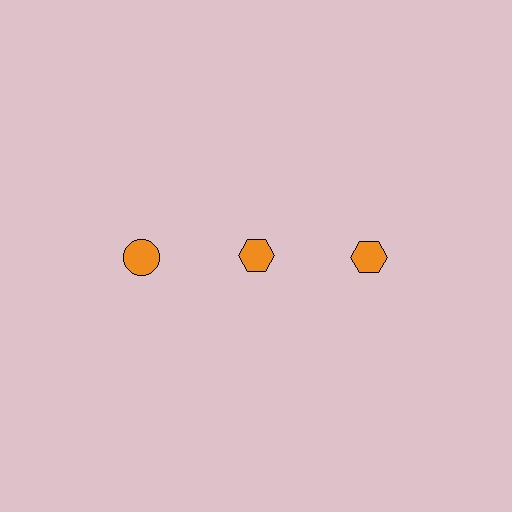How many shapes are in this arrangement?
There are 3 shapes arranged in a grid pattern.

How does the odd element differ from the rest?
It has a different shape: circle instead of hexagon.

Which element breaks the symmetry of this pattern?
The orange circle in the top row, leftmost column breaks the symmetry. All other shapes are orange hexagons.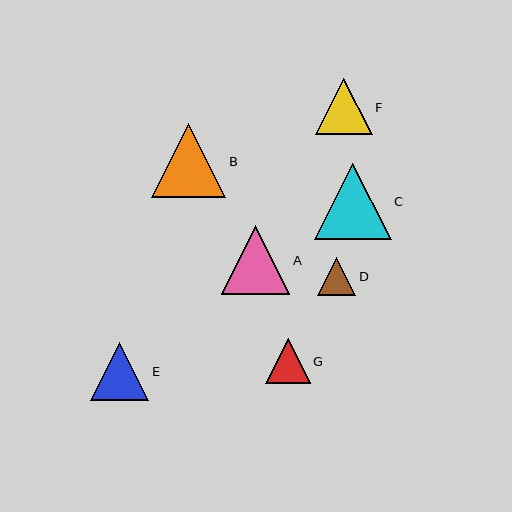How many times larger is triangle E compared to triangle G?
Triangle E is approximately 1.3 times the size of triangle G.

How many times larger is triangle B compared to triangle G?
Triangle B is approximately 1.7 times the size of triangle G.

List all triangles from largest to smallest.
From largest to smallest: C, B, A, E, F, G, D.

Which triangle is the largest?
Triangle C is the largest with a size of approximately 77 pixels.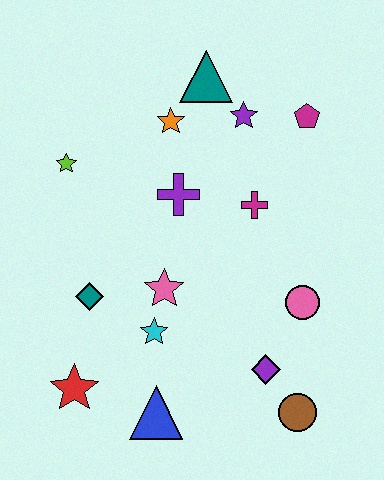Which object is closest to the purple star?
The teal triangle is closest to the purple star.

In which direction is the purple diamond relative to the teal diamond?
The purple diamond is to the right of the teal diamond.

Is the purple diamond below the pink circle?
Yes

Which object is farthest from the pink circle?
The lime star is farthest from the pink circle.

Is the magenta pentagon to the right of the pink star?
Yes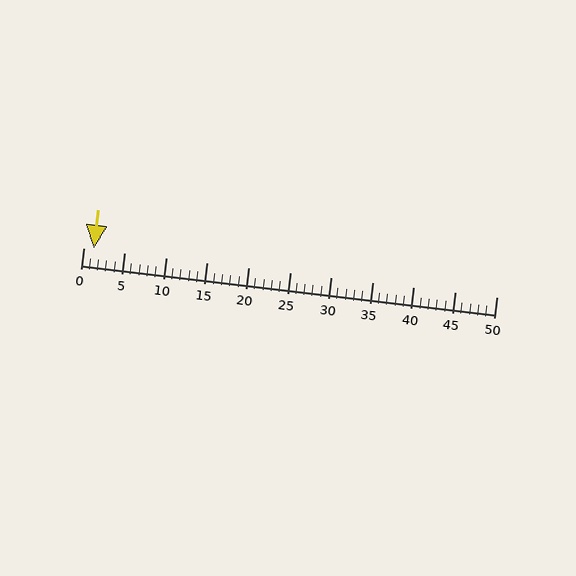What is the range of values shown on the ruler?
The ruler shows values from 0 to 50.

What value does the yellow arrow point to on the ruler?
The yellow arrow points to approximately 1.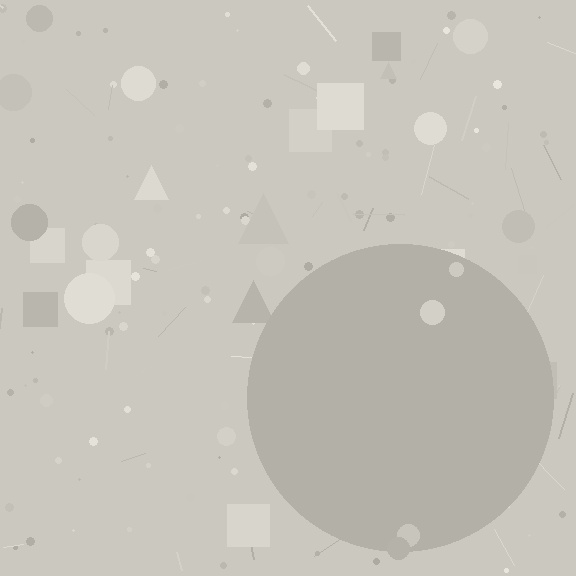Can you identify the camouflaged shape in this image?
The camouflaged shape is a circle.